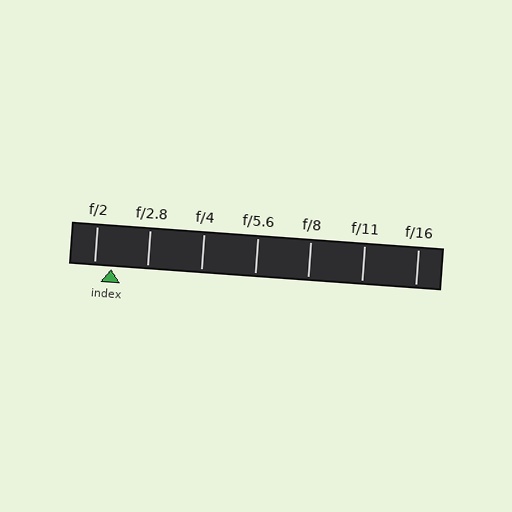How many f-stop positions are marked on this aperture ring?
There are 7 f-stop positions marked.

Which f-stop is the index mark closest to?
The index mark is closest to f/2.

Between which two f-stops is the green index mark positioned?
The index mark is between f/2 and f/2.8.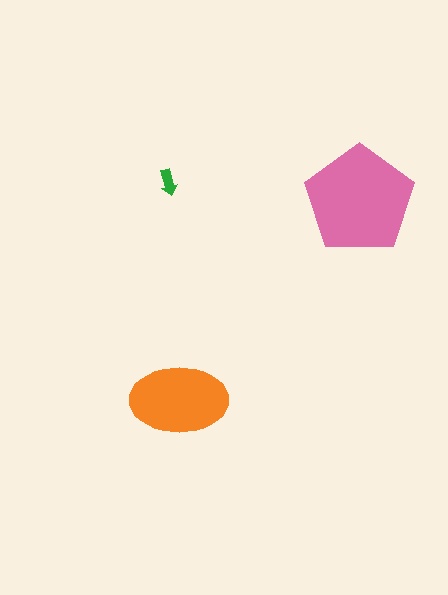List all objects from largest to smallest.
The pink pentagon, the orange ellipse, the green arrow.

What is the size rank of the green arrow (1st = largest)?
3rd.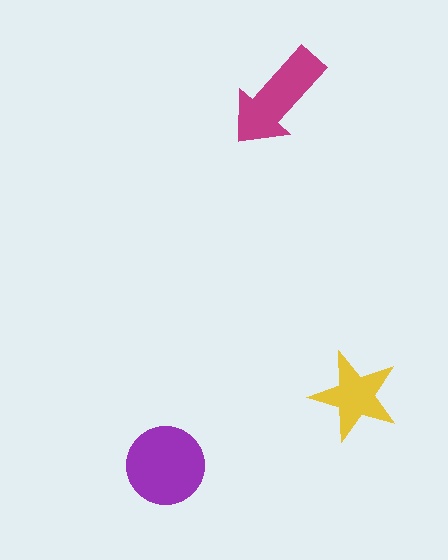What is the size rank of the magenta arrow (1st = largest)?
2nd.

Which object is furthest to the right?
The yellow star is rightmost.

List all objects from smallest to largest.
The yellow star, the magenta arrow, the purple circle.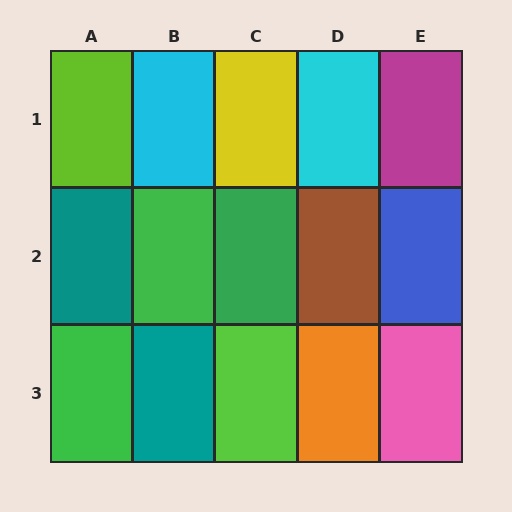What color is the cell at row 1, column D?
Cyan.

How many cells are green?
3 cells are green.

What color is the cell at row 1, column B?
Cyan.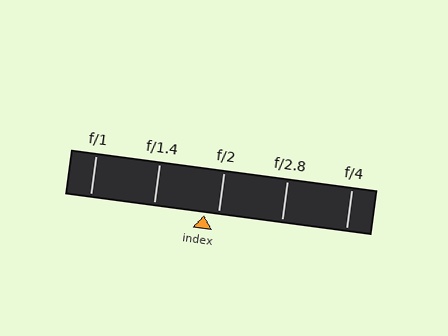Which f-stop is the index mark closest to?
The index mark is closest to f/2.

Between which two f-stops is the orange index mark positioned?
The index mark is between f/1.4 and f/2.